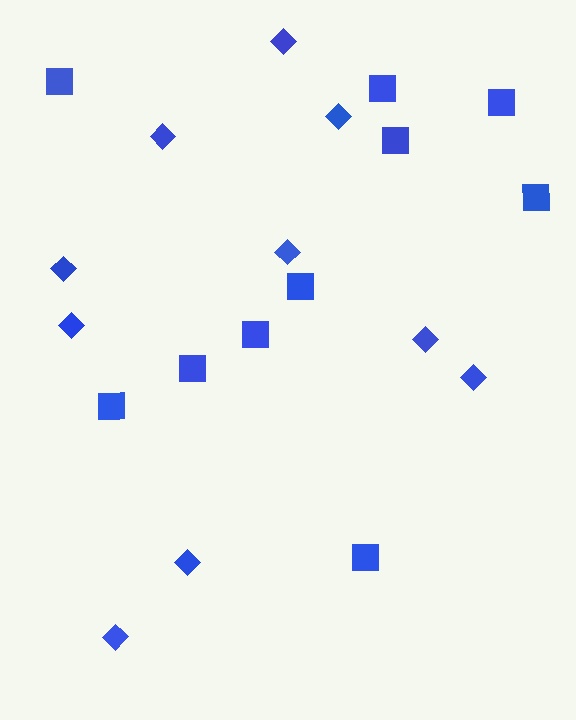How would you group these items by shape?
There are 2 groups: one group of diamonds (10) and one group of squares (10).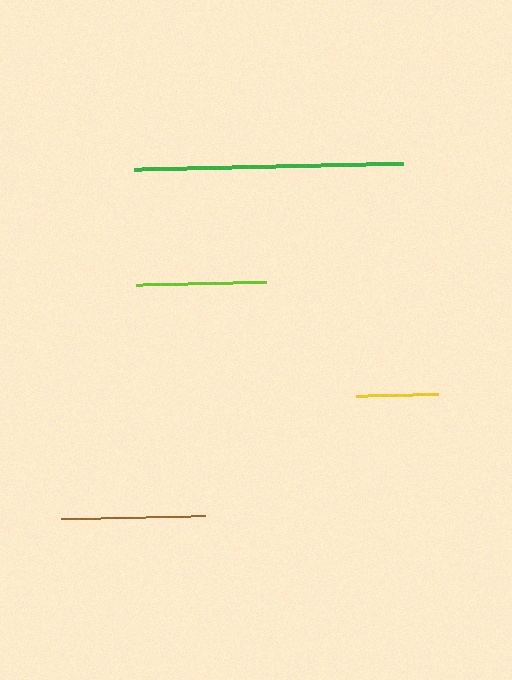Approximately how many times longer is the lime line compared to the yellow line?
The lime line is approximately 1.6 times the length of the yellow line.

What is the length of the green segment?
The green segment is approximately 269 pixels long.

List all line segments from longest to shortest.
From longest to shortest: green, brown, lime, yellow.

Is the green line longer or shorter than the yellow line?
The green line is longer than the yellow line.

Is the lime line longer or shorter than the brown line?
The brown line is longer than the lime line.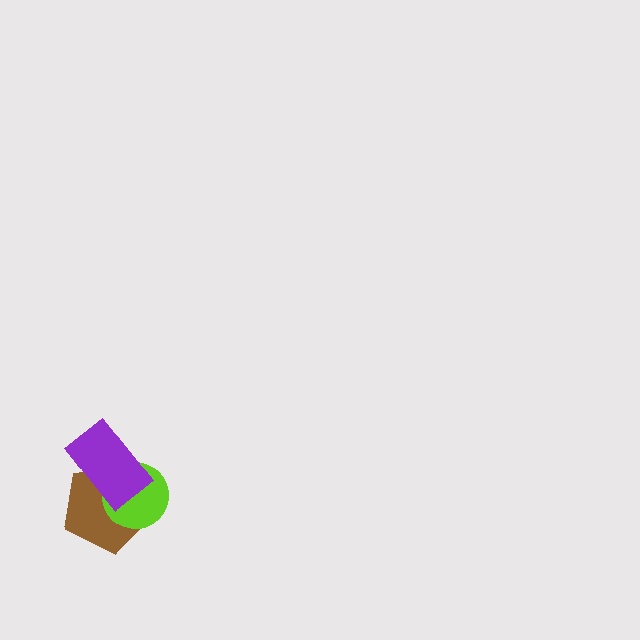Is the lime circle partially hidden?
Yes, it is partially covered by another shape.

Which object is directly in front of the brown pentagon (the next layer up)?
The lime circle is directly in front of the brown pentagon.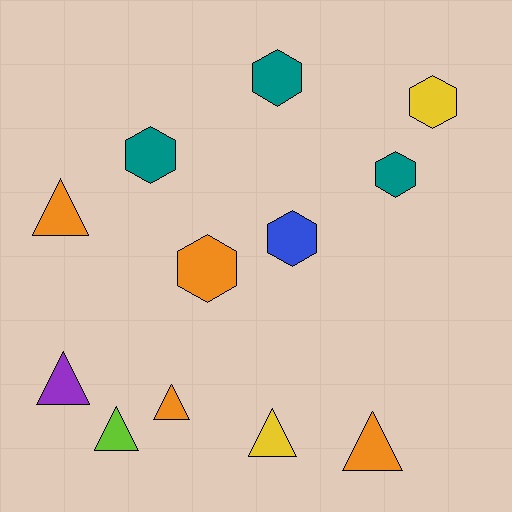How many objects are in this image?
There are 12 objects.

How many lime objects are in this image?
There is 1 lime object.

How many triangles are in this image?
There are 6 triangles.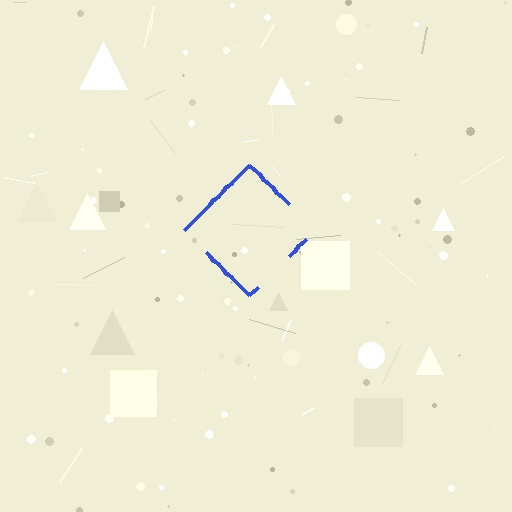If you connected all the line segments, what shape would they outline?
They would outline a diamond.